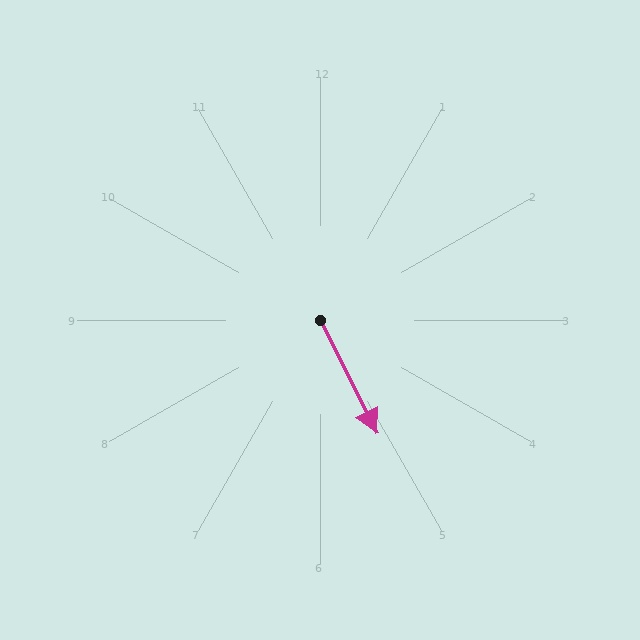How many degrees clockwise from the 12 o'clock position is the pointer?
Approximately 153 degrees.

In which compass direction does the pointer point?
Southeast.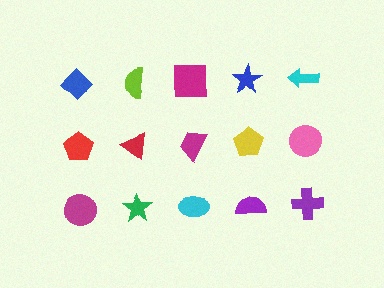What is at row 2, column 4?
A yellow pentagon.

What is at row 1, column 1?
A blue diamond.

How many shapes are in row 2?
5 shapes.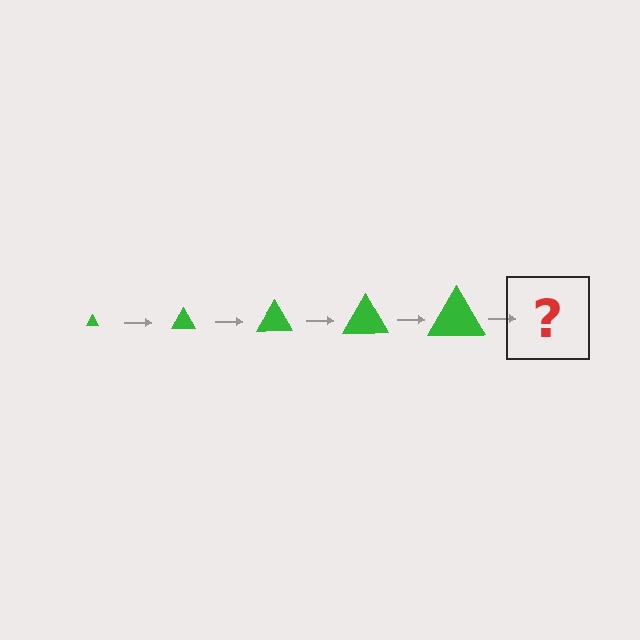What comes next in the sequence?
The next element should be a green triangle, larger than the previous one.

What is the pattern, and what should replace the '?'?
The pattern is that the triangle gets progressively larger each step. The '?' should be a green triangle, larger than the previous one.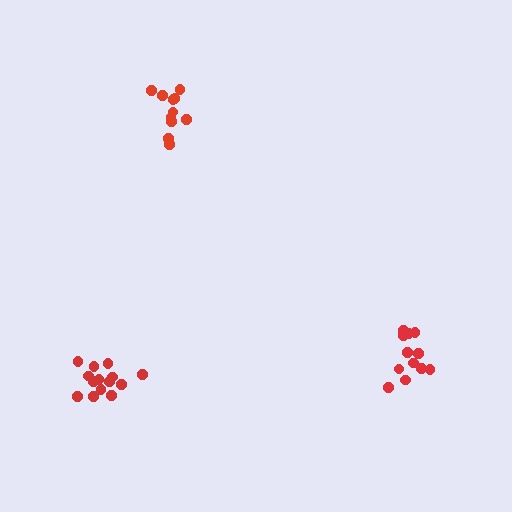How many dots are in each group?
Group 1: 12 dots, Group 2: 11 dots, Group 3: 15 dots (38 total).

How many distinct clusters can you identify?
There are 3 distinct clusters.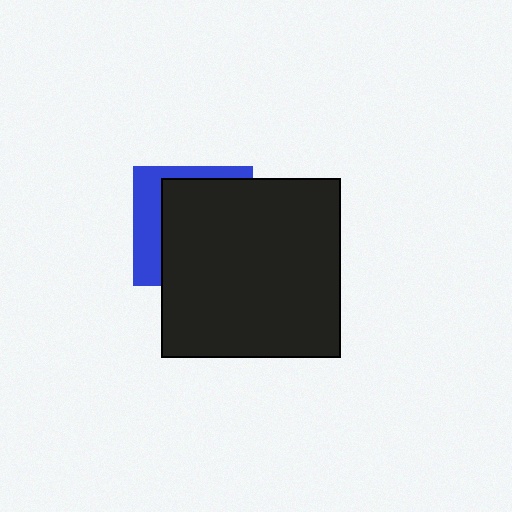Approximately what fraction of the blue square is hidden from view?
Roughly 69% of the blue square is hidden behind the black square.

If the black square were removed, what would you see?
You would see the complete blue square.